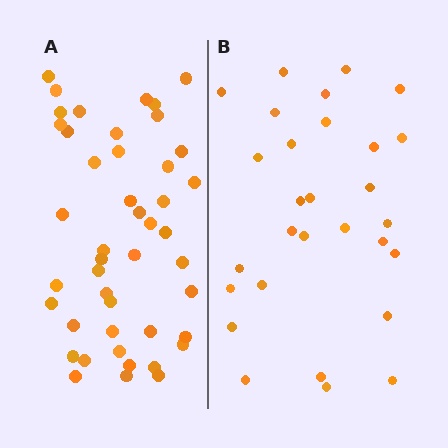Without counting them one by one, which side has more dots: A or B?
Region A (the left region) has more dots.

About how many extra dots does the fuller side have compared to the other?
Region A has approximately 15 more dots than region B.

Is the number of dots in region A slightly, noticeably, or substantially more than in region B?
Region A has substantially more. The ratio is roughly 1.6 to 1.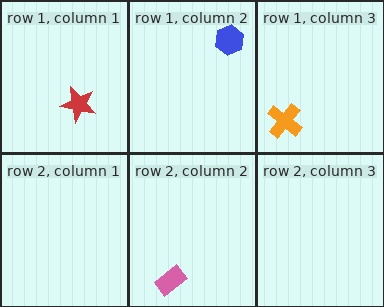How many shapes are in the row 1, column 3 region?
1.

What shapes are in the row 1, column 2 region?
The blue hexagon.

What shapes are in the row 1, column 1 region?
The red star.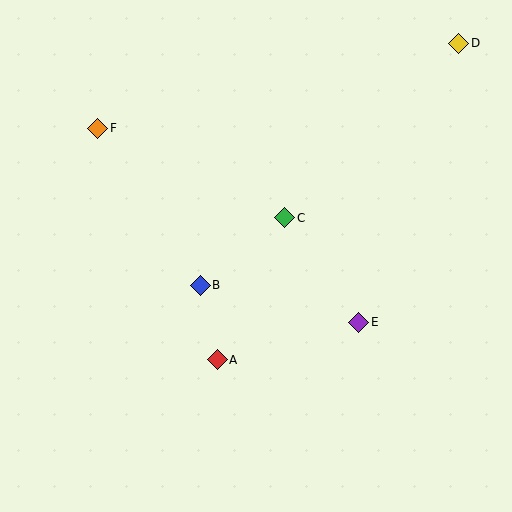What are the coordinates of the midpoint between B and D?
The midpoint between B and D is at (329, 164).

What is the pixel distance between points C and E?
The distance between C and E is 128 pixels.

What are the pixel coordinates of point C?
Point C is at (285, 218).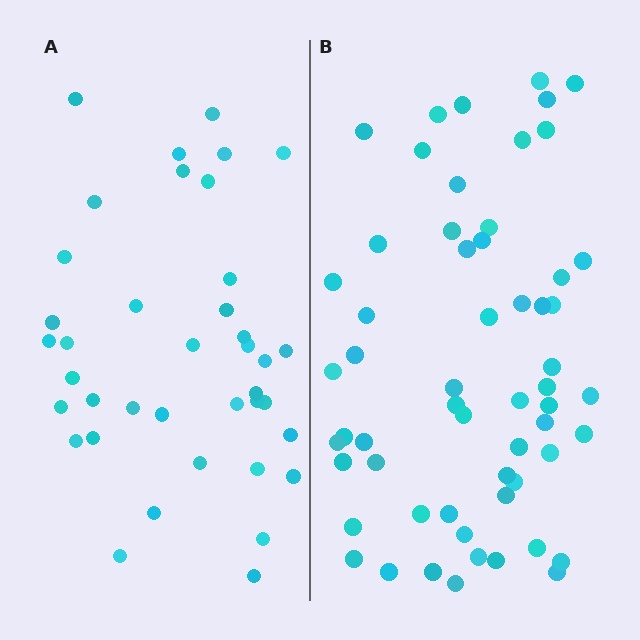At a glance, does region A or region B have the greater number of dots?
Region B (the right region) has more dots.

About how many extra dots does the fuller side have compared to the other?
Region B has approximately 20 more dots than region A.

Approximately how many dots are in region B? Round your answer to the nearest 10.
About 60 dots. (The exact count is 58, which rounds to 60.)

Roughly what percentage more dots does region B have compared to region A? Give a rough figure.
About 50% more.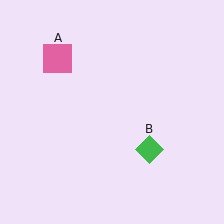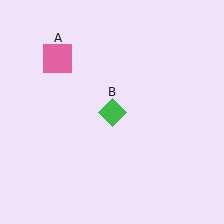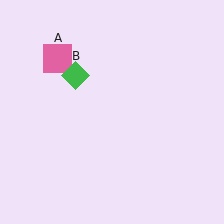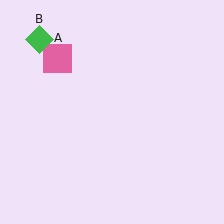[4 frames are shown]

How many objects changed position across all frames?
1 object changed position: green diamond (object B).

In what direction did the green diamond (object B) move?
The green diamond (object B) moved up and to the left.